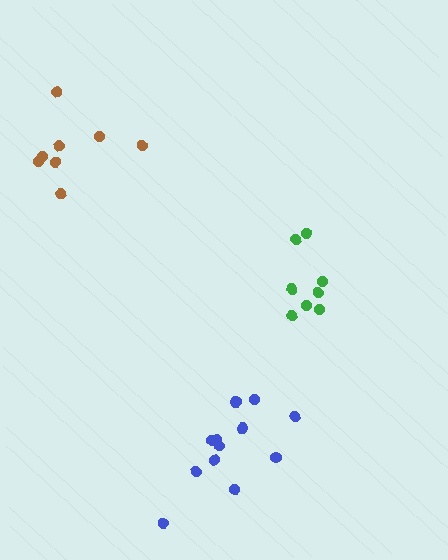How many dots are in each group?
Group 1: 13 dots, Group 2: 8 dots, Group 3: 8 dots (29 total).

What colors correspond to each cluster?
The clusters are colored: blue, brown, green.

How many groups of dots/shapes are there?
There are 3 groups.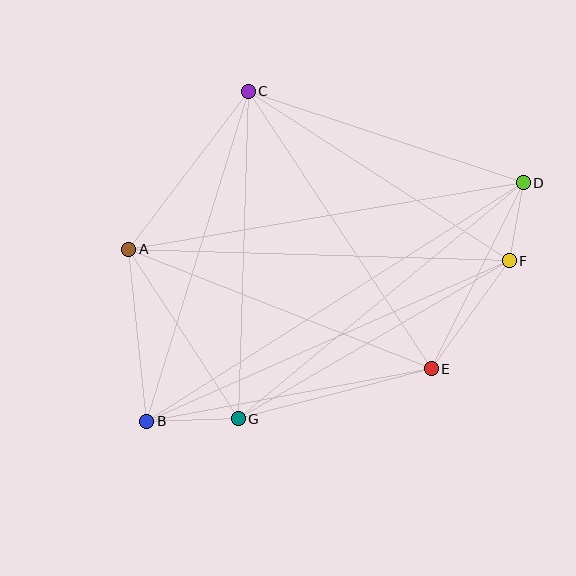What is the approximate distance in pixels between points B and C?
The distance between B and C is approximately 345 pixels.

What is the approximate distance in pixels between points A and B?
The distance between A and B is approximately 173 pixels.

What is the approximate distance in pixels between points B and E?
The distance between B and E is approximately 289 pixels.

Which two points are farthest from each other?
Points B and D are farthest from each other.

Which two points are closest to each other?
Points D and F are closest to each other.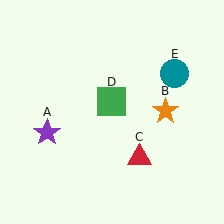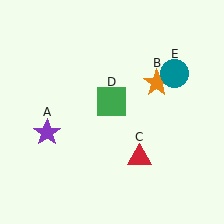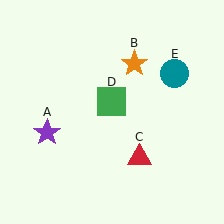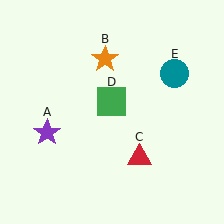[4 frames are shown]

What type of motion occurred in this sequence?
The orange star (object B) rotated counterclockwise around the center of the scene.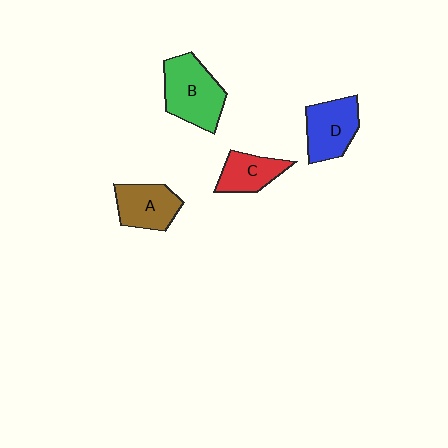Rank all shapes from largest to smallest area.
From largest to smallest: B (green), D (blue), A (brown), C (red).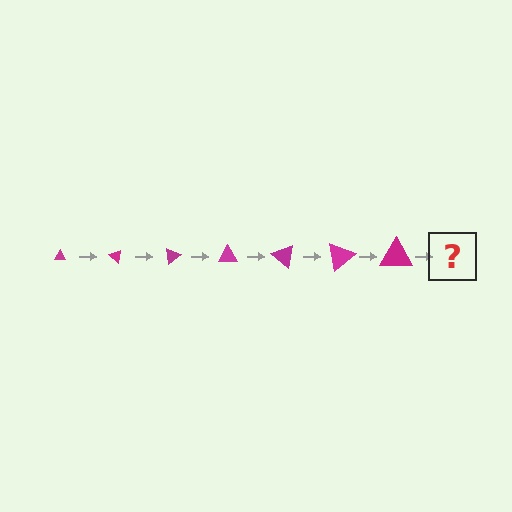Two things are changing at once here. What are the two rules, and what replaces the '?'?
The two rules are that the triangle grows larger each step and it rotates 40 degrees each step. The '?' should be a triangle, larger than the previous one and rotated 280 degrees from the start.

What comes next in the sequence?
The next element should be a triangle, larger than the previous one and rotated 280 degrees from the start.